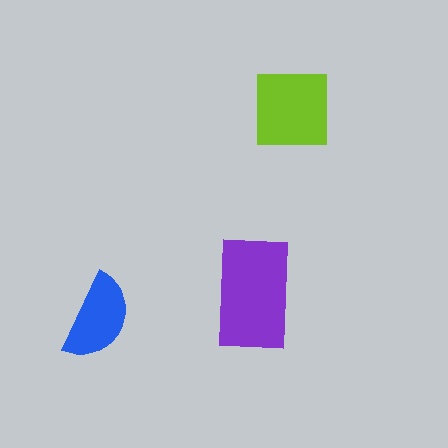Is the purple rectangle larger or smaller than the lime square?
Larger.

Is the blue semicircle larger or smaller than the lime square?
Smaller.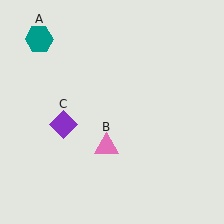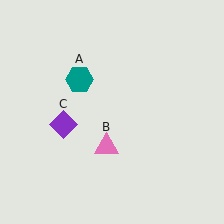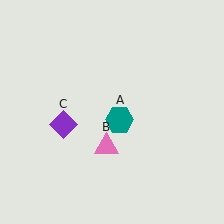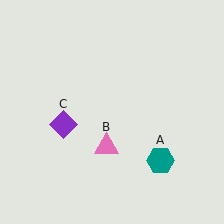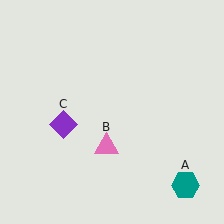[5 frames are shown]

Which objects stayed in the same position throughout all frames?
Pink triangle (object B) and purple diamond (object C) remained stationary.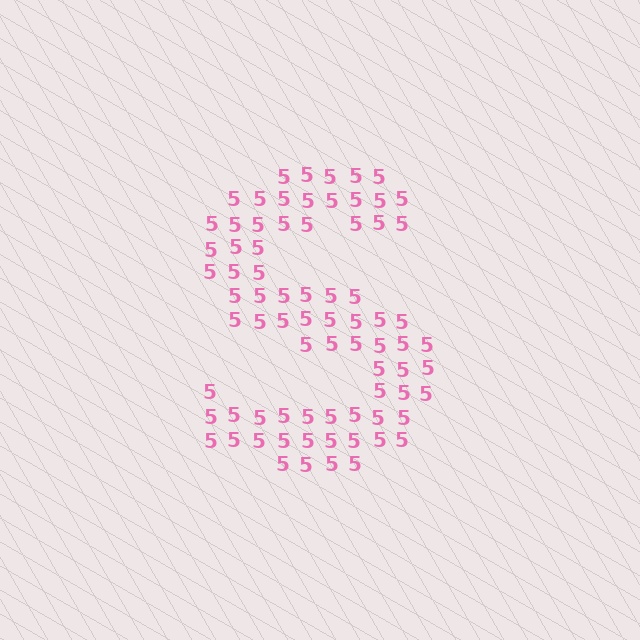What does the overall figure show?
The overall figure shows the letter S.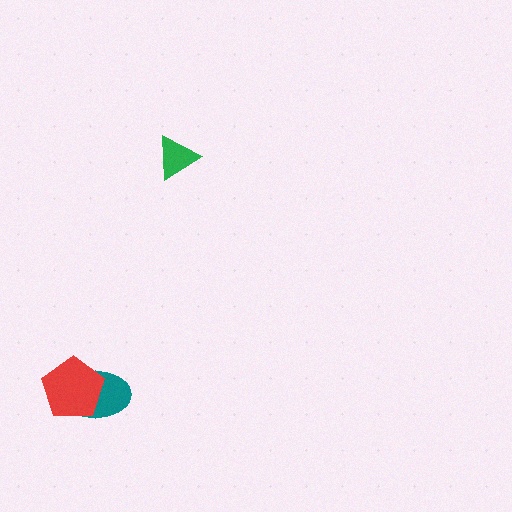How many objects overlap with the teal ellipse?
1 object overlaps with the teal ellipse.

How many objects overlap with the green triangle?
0 objects overlap with the green triangle.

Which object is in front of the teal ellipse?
The red pentagon is in front of the teal ellipse.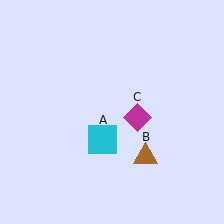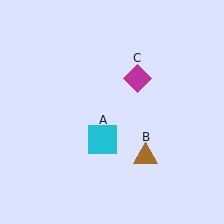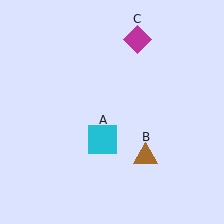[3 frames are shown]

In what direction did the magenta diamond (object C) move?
The magenta diamond (object C) moved up.